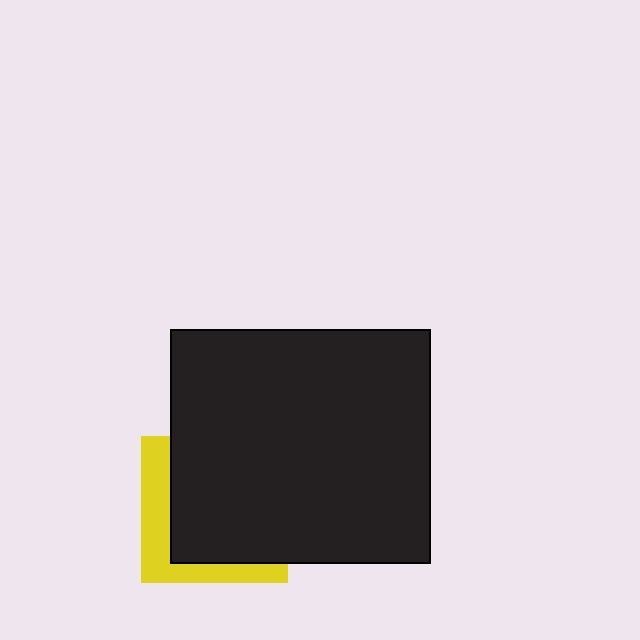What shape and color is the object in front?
The object in front is a black rectangle.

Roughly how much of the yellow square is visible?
A small part of it is visible (roughly 30%).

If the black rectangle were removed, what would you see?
You would see the complete yellow square.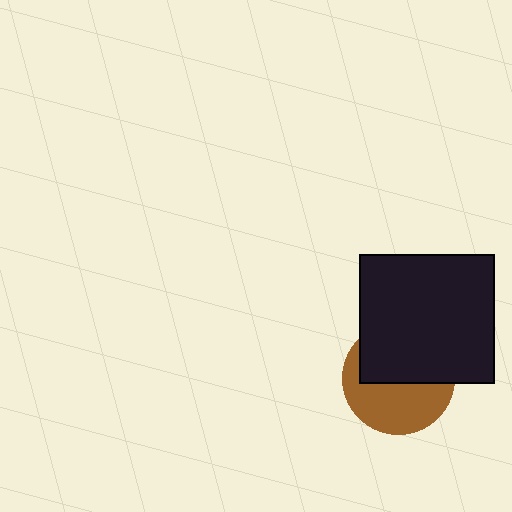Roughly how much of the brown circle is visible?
About half of it is visible (roughly 50%).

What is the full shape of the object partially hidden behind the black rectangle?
The partially hidden object is a brown circle.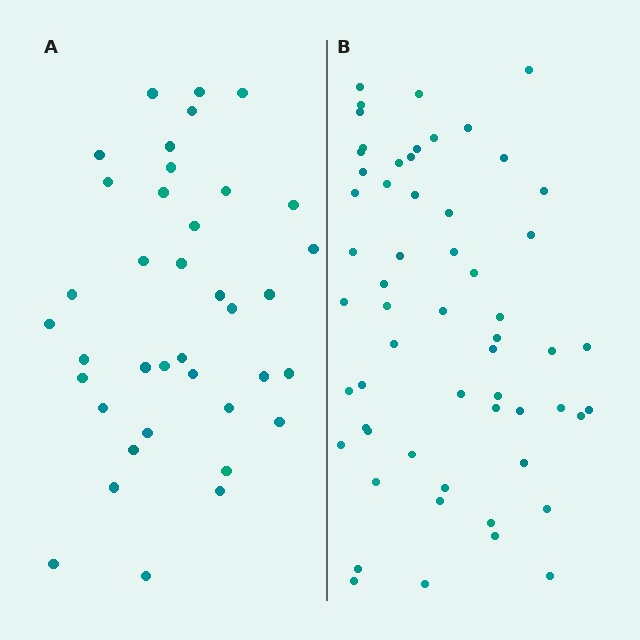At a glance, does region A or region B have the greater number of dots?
Region B (the right region) has more dots.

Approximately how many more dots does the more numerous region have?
Region B has approximately 20 more dots than region A.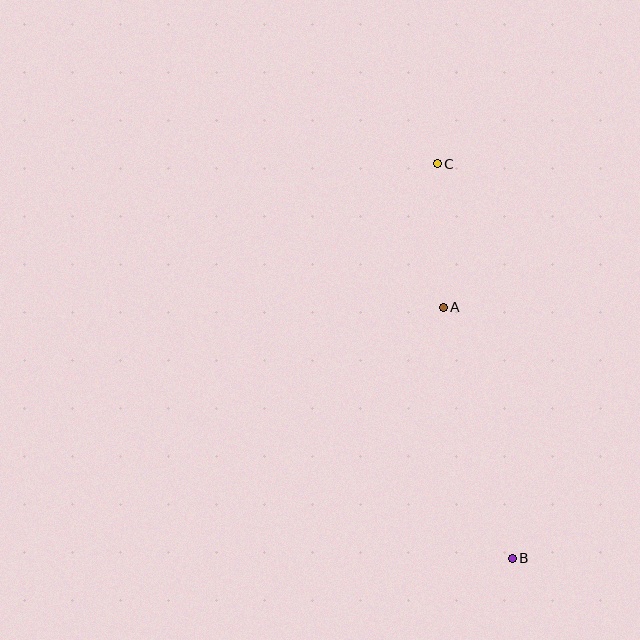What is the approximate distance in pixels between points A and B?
The distance between A and B is approximately 260 pixels.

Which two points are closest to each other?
Points A and C are closest to each other.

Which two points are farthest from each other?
Points B and C are farthest from each other.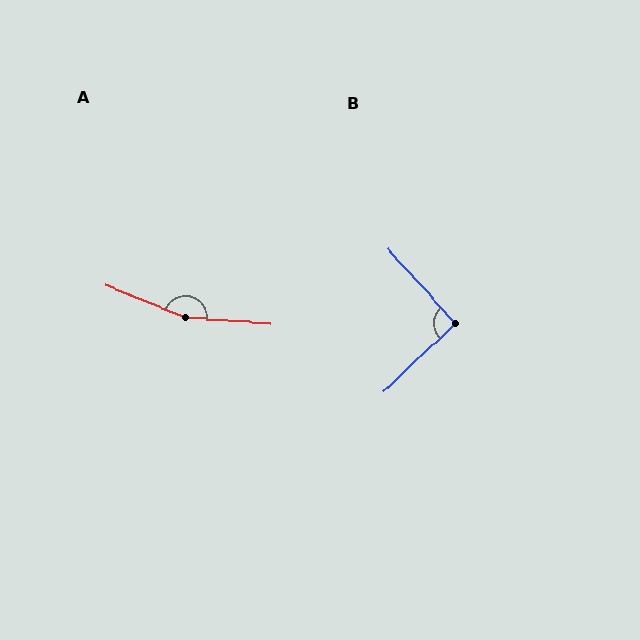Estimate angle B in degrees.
Approximately 91 degrees.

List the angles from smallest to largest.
B (91°), A (162°).